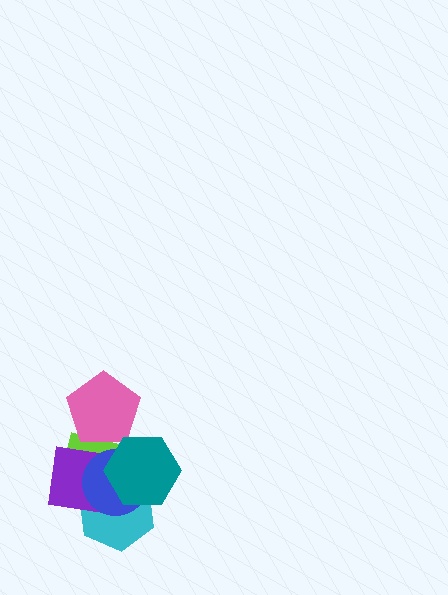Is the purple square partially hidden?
Yes, it is partially covered by another shape.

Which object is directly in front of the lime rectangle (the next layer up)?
The cyan hexagon is directly in front of the lime rectangle.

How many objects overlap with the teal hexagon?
4 objects overlap with the teal hexagon.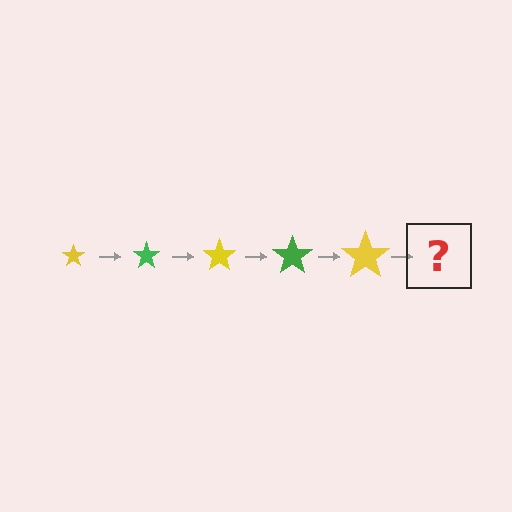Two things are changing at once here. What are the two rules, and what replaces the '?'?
The two rules are that the star grows larger each step and the color cycles through yellow and green. The '?' should be a green star, larger than the previous one.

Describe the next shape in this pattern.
It should be a green star, larger than the previous one.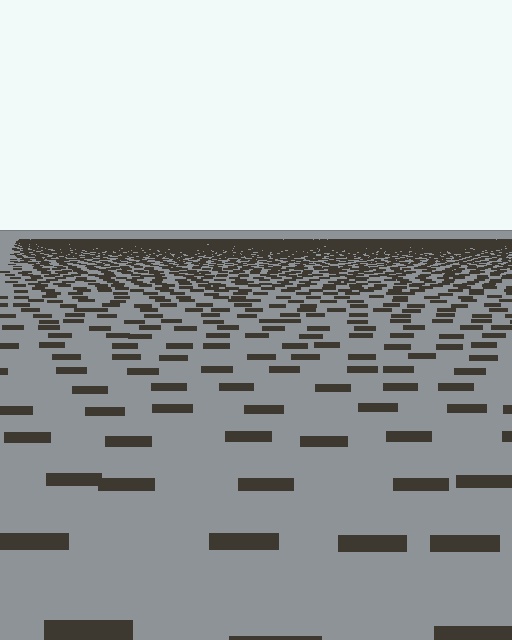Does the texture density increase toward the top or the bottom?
Density increases toward the top.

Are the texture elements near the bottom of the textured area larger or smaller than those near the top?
Larger. Near the bottom, elements are closer to the viewer and appear at a bigger on-screen size.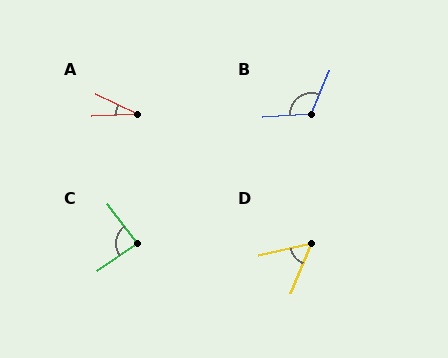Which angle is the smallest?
A, at approximately 29 degrees.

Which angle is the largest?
B, at approximately 117 degrees.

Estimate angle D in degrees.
Approximately 54 degrees.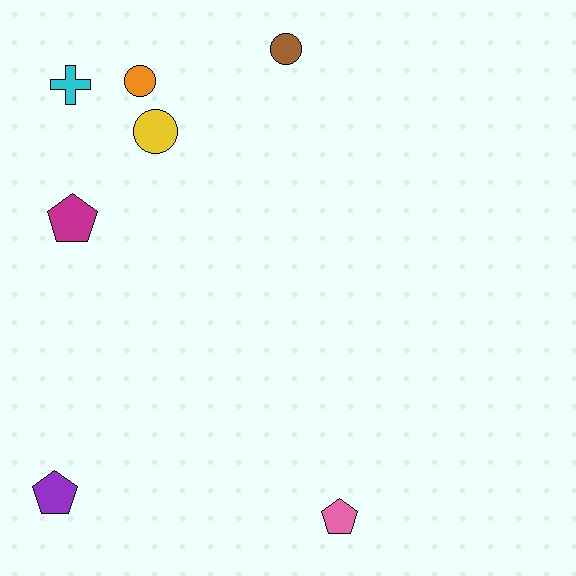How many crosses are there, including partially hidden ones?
There is 1 cross.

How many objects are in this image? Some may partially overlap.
There are 7 objects.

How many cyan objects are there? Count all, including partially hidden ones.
There is 1 cyan object.